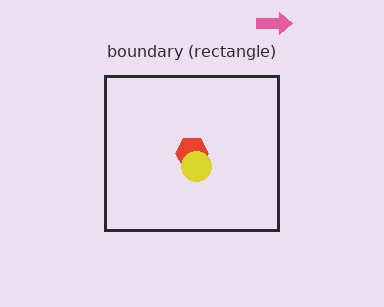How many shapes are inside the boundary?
2 inside, 1 outside.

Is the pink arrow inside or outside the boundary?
Outside.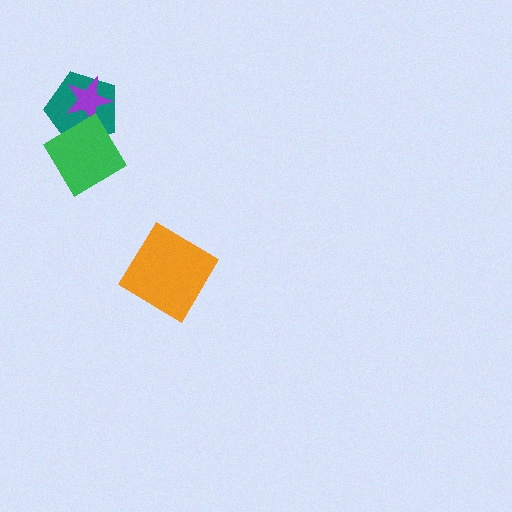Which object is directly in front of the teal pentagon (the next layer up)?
The purple star is directly in front of the teal pentagon.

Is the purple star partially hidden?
Yes, it is partially covered by another shape.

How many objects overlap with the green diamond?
2 objects overlap with the green diamond.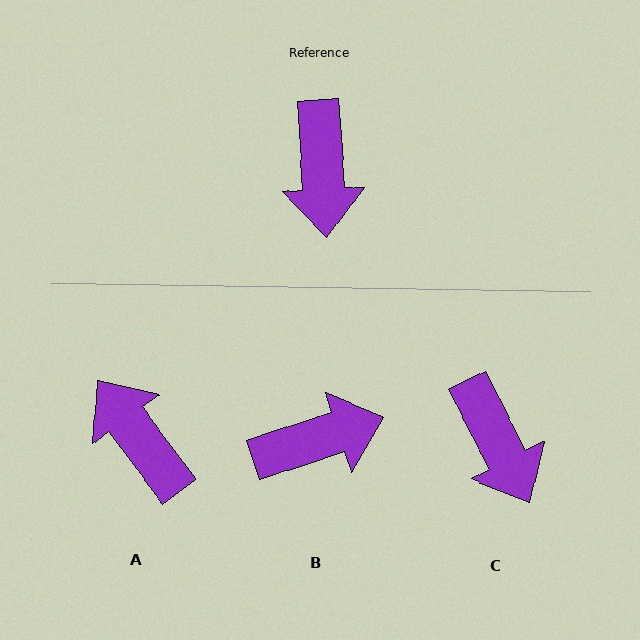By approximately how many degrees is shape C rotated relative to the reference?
Approximately 24 degrees counter-clockwise.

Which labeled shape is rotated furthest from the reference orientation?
A, about 147 degrees away.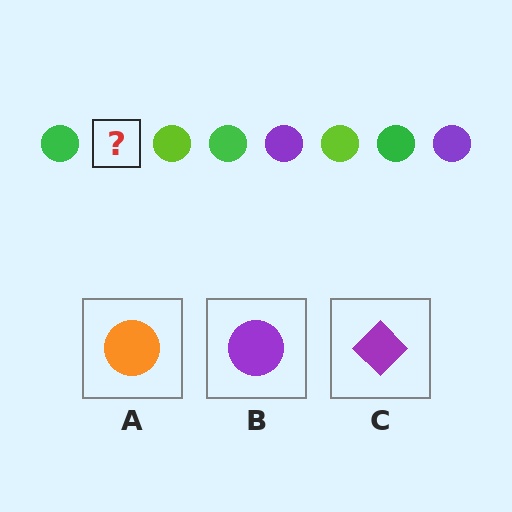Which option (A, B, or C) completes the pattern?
B.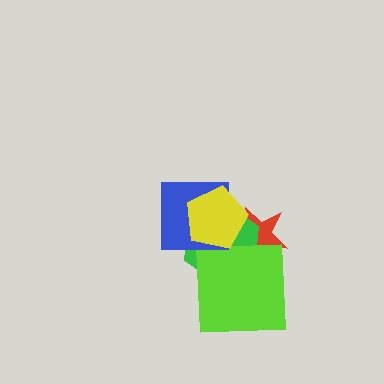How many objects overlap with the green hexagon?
4 objects overlap with the green hexagon.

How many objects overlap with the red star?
3 objects overlap with the red star.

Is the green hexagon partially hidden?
Yes, it is partially covered by another shape.